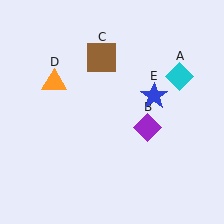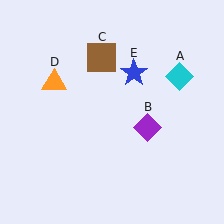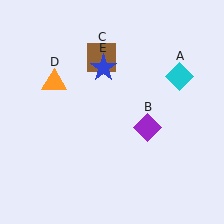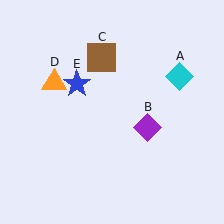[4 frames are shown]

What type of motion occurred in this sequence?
The blue star (object E) rotated counterclockwise around the center of the scene.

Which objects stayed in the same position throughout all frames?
Cyan diamond (object A) and purple diamond (object B) and brown square (object C) and orange triangle (object D) remained stationary.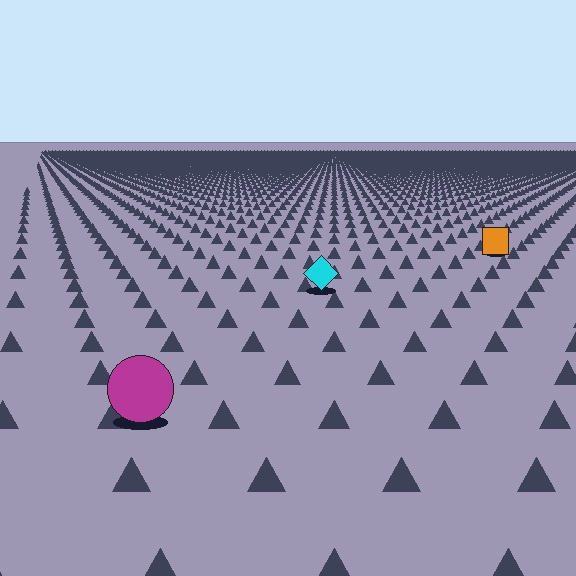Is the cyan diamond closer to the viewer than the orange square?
Yes. The cyan diamond is closer — you can tell from the texture gradient: the ground texture is coarser near it.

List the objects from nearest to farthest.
From nearest to farthest: the magenta circle, the cyan diamond, the orange square.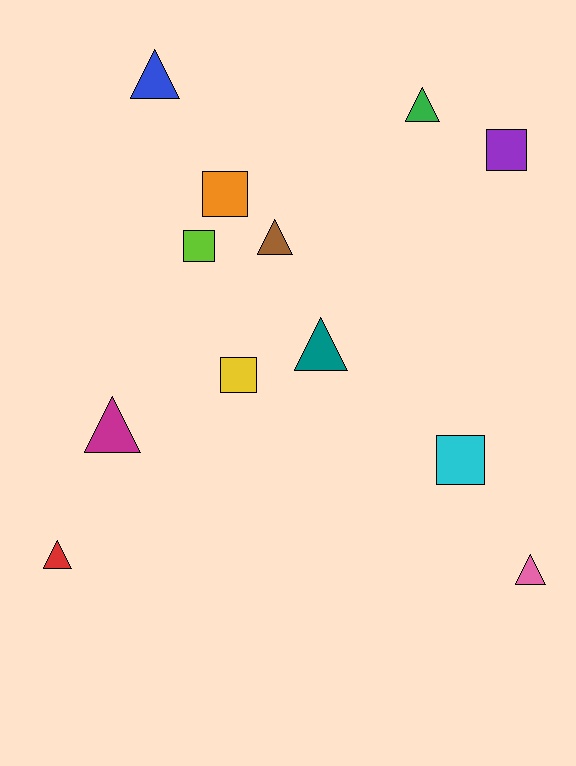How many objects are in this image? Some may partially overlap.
There are 12 objects.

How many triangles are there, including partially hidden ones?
There are 7 triangles.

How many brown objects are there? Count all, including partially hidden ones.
There is 1 brown object.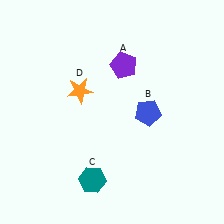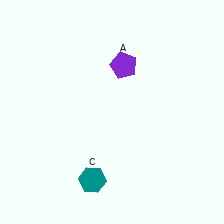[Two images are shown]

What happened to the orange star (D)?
The orange star (D) was removed in Image 2. It was in the top-left area of Image 1.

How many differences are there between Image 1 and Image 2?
There are 2 differences between the two images.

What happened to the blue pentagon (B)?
The blue pentagon (B) was removed in Image 2. It was in the bottom-right area of Image 1.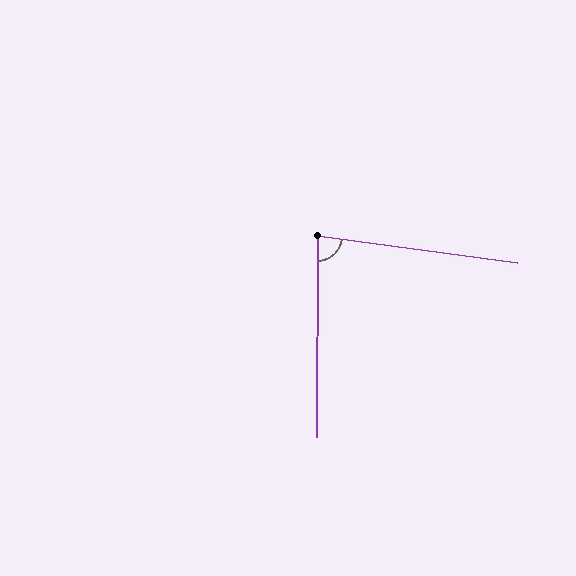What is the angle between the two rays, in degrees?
Approximately 82 degrees.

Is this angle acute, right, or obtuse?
It is acute.